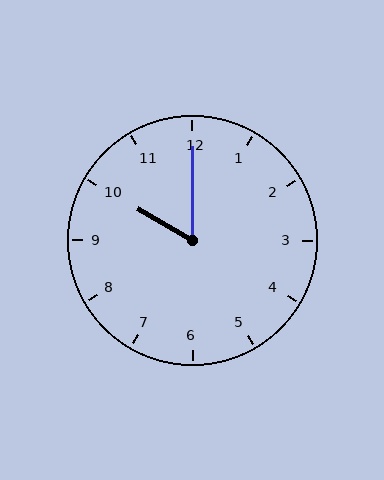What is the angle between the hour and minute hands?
Approximately 60 degrees.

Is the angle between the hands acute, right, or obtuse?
It is acute.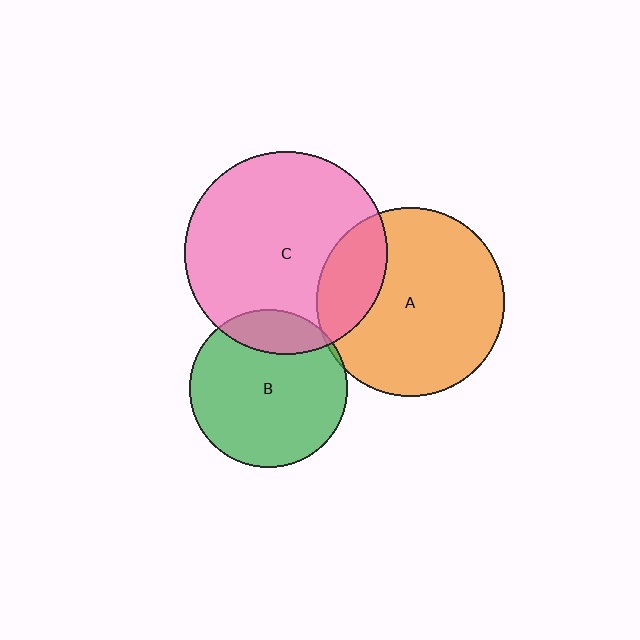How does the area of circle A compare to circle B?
Approximately 1.4 times.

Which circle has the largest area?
Circle C (pink).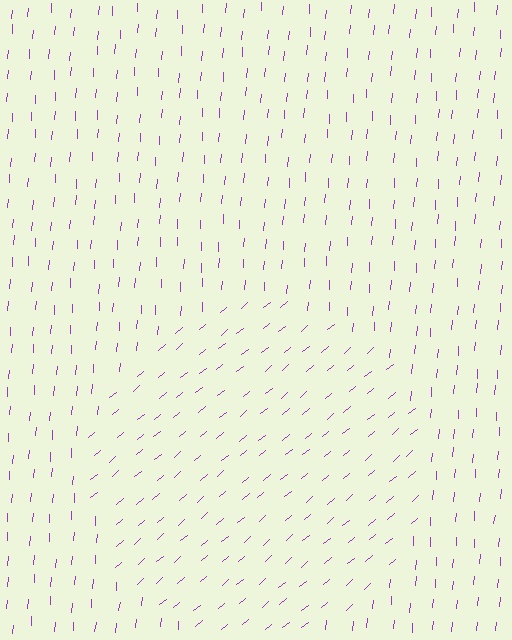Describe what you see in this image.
The image is filled with small purple line segments. A circle region in the image has lines oriented differently from the surrounding lines, creating a visible texture boundary.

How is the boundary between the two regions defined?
The boundary is defined purely by a change in line orientation (approximately 45 degrees difference). All lines are the same color and thickness.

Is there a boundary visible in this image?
Yes, there is a texture boundary formed by a change in line orientation.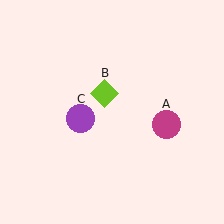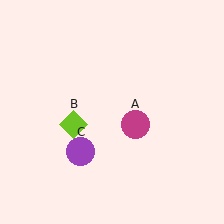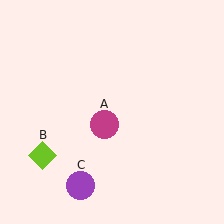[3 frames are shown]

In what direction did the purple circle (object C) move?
The purple circle (object C) moved down.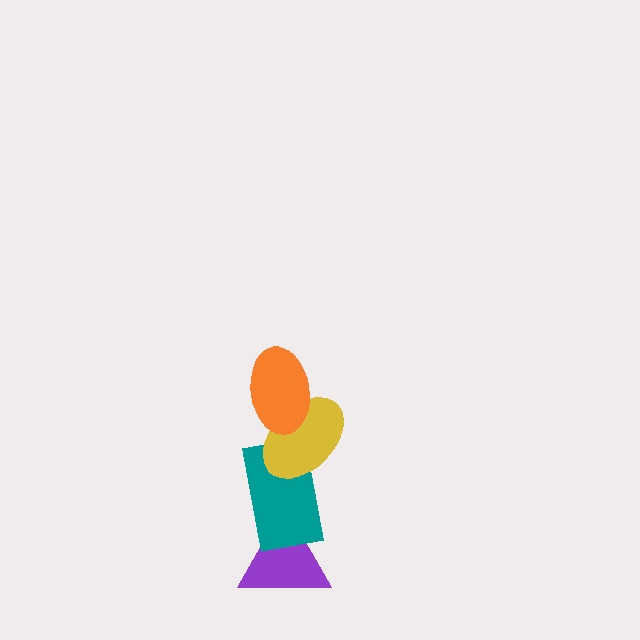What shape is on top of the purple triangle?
The teal rectangle is on top of the purple triangle.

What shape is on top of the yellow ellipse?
The orange ellipse is on top of the yellow ellipse.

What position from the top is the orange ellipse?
The orange ellipse is 1st from the top.